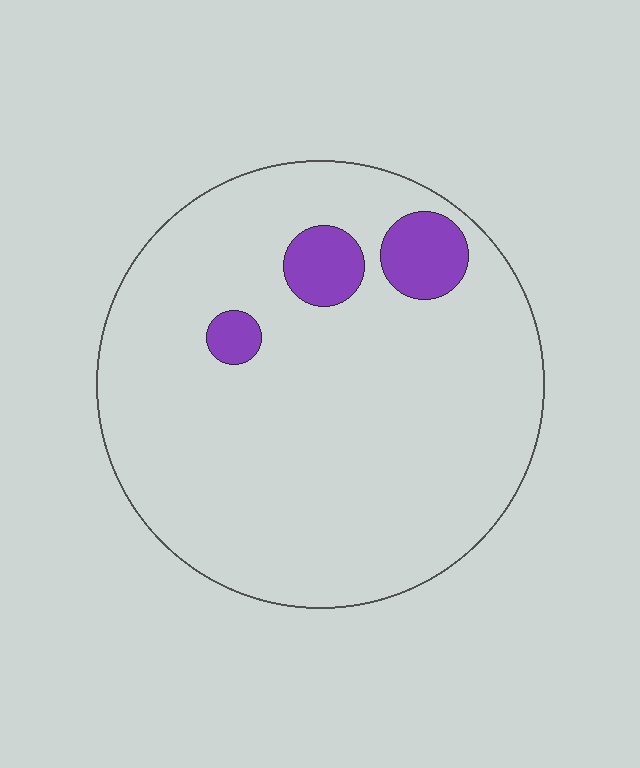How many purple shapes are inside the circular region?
3.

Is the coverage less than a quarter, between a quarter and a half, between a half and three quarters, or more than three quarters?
Less than a quarter.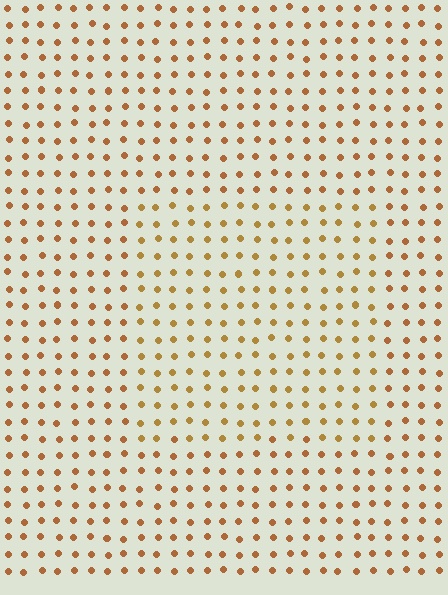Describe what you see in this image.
The image is filled with small brown elements in a uniform arrangement. A rectangle-shaped region is visible where the elements are tinted to a slightly different hue, forming a subtle color boundary.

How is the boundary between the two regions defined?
The boundary is defined purely by a slight shift in hue (about 17 degrees). Spacing, size, and orientation are identical on both sides.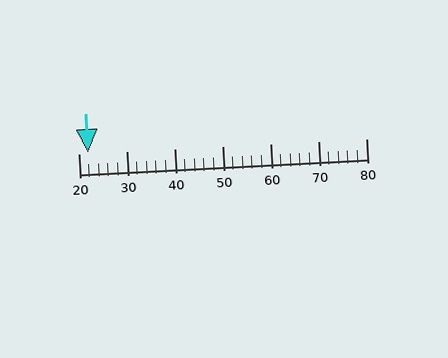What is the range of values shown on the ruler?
The ruler shows values from 20 to 80.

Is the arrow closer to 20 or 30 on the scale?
The arrow is closer to 20.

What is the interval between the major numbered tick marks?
The major tick marks are spaced 10 units apart.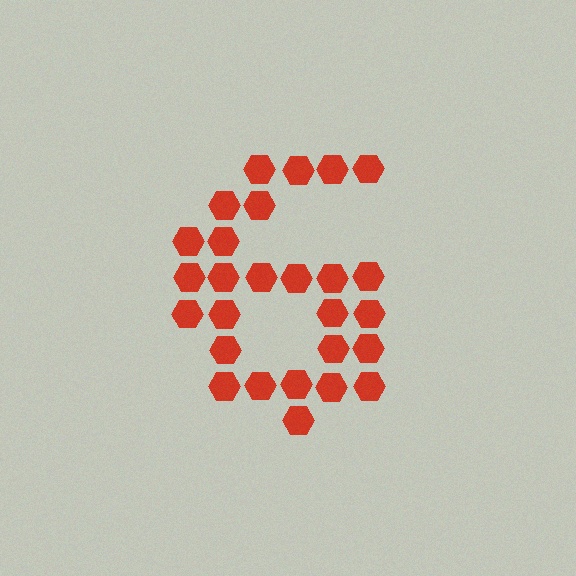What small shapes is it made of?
It is made of small hexagons.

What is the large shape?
The large shape is the digit 6.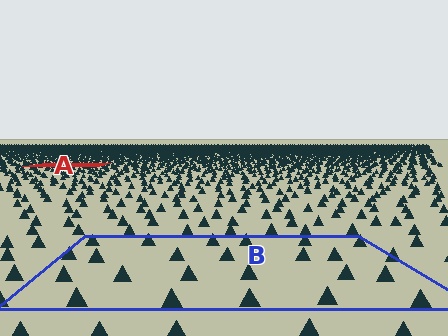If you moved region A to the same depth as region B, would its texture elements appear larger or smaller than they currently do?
They would appear larger. At a closer depth, the same texture elements are projected at a bigger on-screen size.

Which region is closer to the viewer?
Region B is closer. The texture elements there are larger and more spread out.